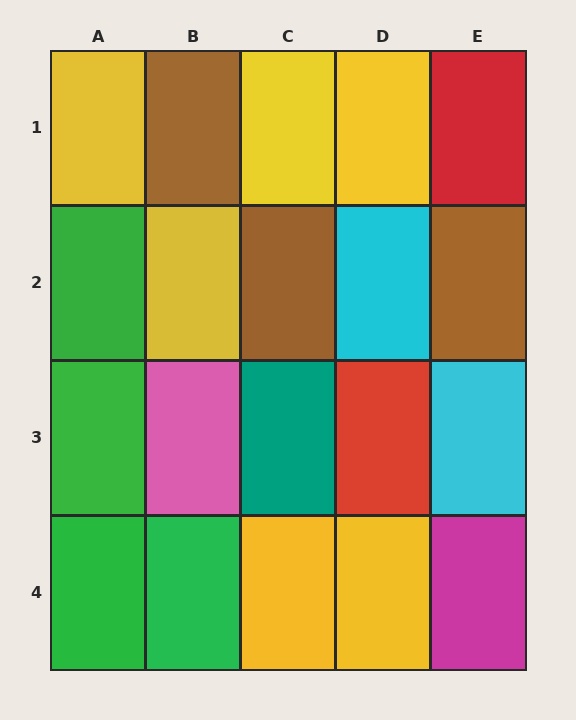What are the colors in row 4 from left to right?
Green, green, yellow, yellow, magenta.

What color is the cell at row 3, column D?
Red.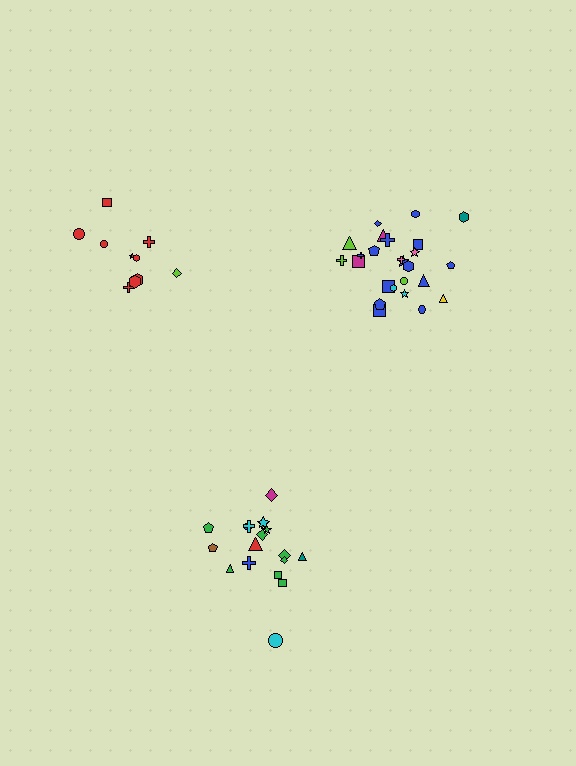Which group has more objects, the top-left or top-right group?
The top-right group.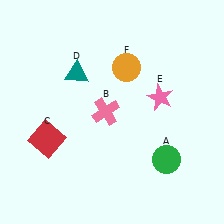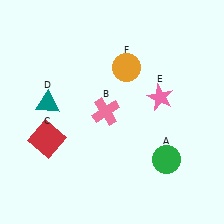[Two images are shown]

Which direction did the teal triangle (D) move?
The teal triangle (D) moved down.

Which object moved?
The teal triangle (D) moved down.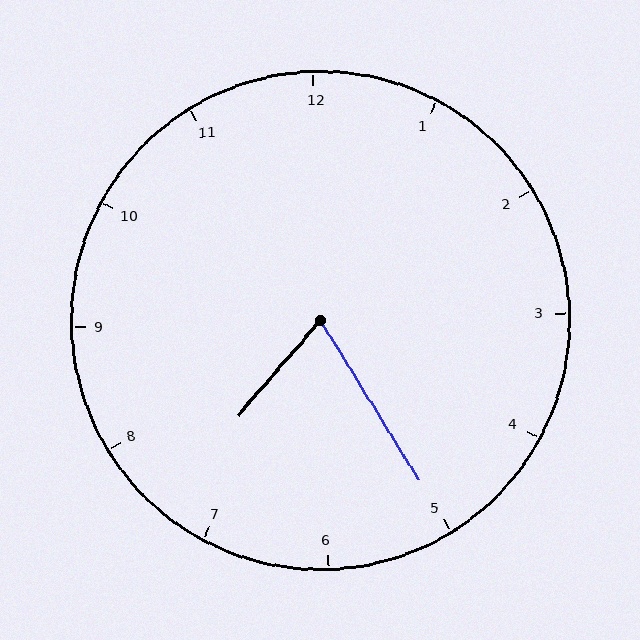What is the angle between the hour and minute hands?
Approximately 72 degrees.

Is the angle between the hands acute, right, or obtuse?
It is acute.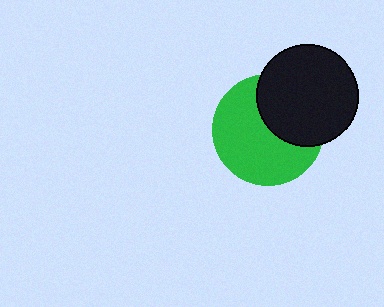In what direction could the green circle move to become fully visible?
The green circle could move toward the lower-left. That would shift it out from behind the black circle entirely.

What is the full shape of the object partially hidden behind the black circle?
The partially hidden object is a green circle.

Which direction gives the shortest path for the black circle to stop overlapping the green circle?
Moving toward the upper-right gives the shortest separation.